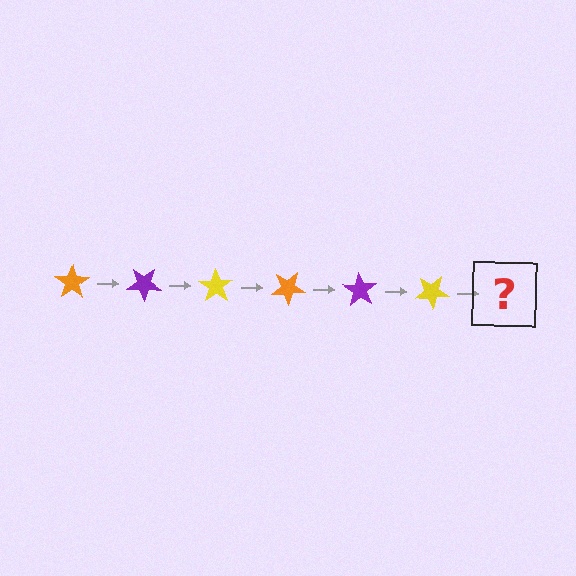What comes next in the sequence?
The next element should be an orange star, rotated 210 degrees from the start.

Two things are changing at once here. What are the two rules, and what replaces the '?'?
The two rules are that it rotates 35 degrees each step and the color cycles through orange, purple, and yellow. The '?' should be an orange star, rotated 210 degrees from the start.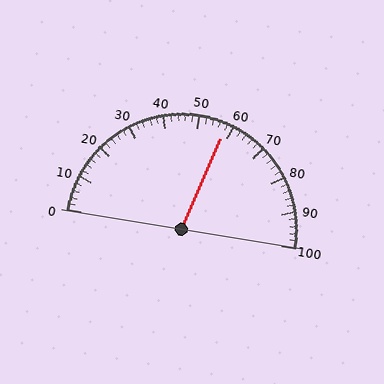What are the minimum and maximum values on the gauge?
The gauge ranges from 0 to 100.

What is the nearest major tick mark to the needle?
The nearest major tick mark is 60.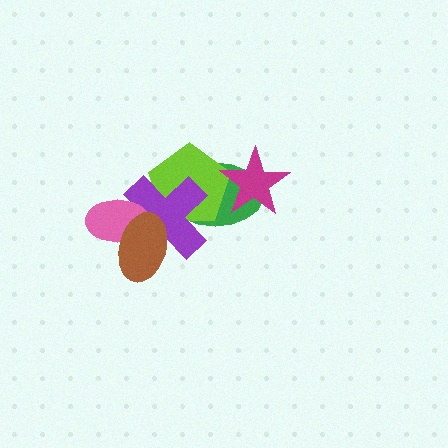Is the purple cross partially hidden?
Yes, it is partially covered by another shape.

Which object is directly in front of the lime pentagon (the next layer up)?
The purple cross is directly in front of the lime pentagon.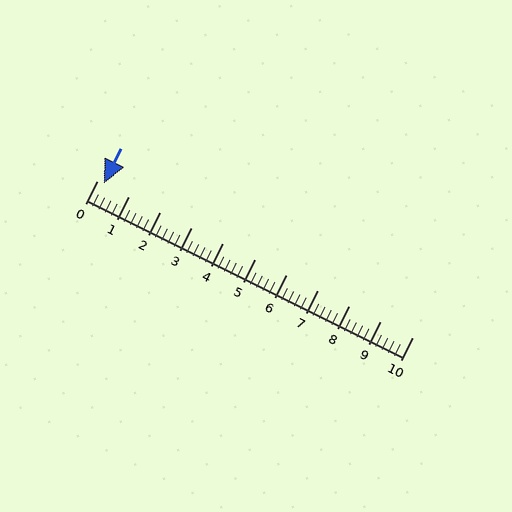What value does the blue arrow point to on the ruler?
The blue arrow points to approximately 0.2.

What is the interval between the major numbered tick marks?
The major tick marks are spaced 1 units apart.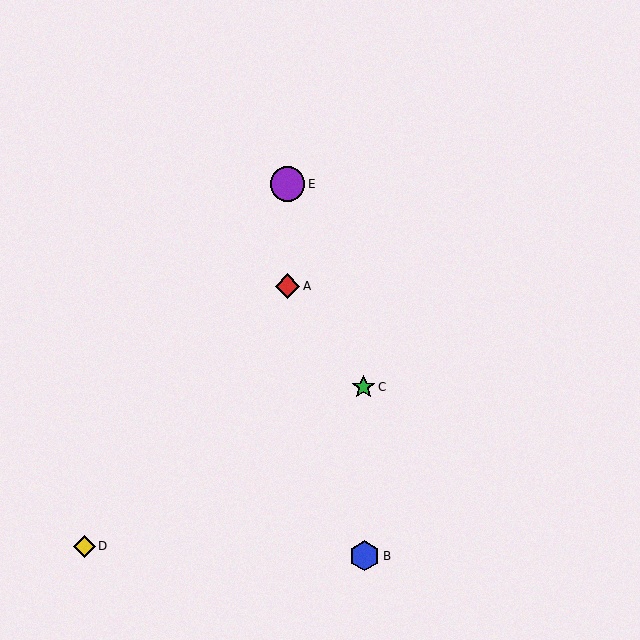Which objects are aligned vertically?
Objects A, E are aligned vertically.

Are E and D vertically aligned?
No, E is at x≈288 and D is at x≈85.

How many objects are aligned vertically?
2 objects (A, E) are aligned vertically.